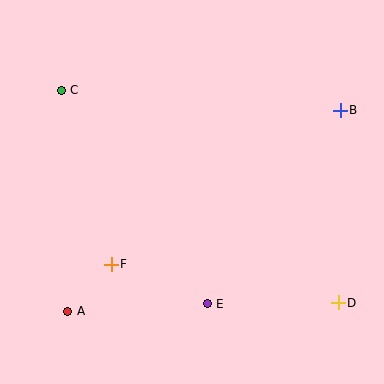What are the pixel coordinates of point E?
Point E is at (207, 304).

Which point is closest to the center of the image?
Point F at (111, 264) is closest to the center.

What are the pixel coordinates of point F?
Point F is at (111, 264).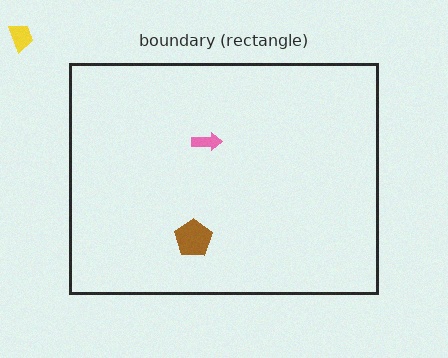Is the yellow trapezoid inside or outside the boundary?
Outside.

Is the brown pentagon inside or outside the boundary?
Inside.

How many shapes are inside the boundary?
2 inside, 1 outside.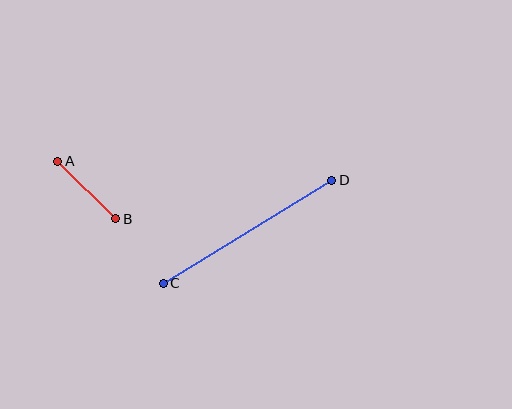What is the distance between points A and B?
The distance is approximately 82 pixels.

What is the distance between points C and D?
The distance is approximately 197 pixels.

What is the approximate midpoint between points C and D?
The midpoint is at approximately (247, 232) pixels.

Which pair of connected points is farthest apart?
Points C and D are farthest apart.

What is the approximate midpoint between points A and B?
The midpoint is at approximately (87, 190) pixels.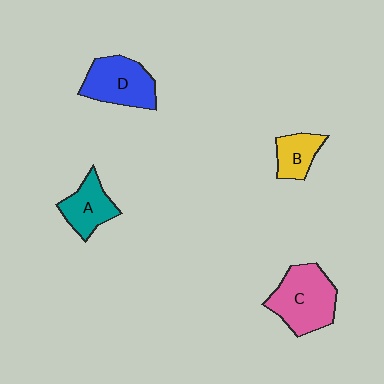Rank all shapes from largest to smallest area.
From largest to smallest: C (pink), D (blue), A (teal), B (yellow).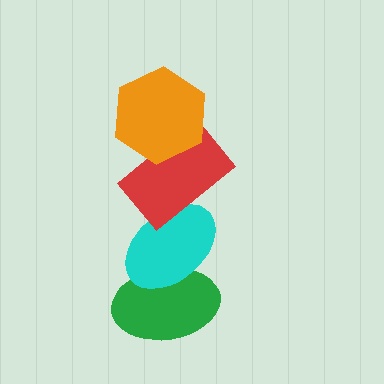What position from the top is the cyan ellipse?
The cyan ellipse is 3rd from the top.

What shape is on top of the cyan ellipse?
The red rectangle is on top of the cyan ellipse.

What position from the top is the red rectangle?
The red rectangle is 2nd from the top.